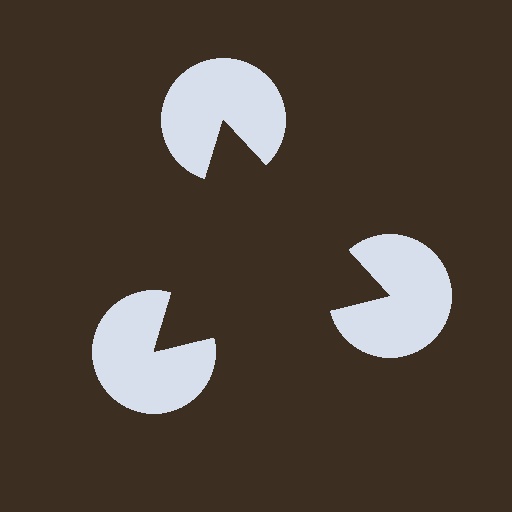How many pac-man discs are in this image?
There are 3 — one at each vertex of the illusory triangle.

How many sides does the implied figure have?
3 sides.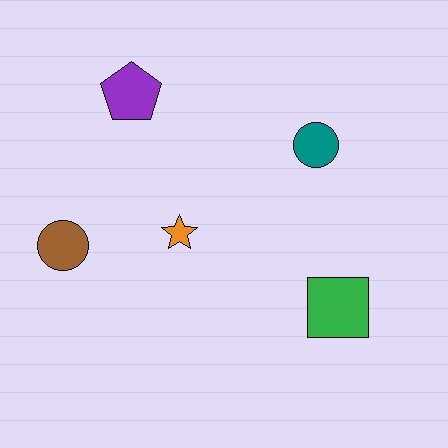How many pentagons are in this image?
There is 1 pentagon.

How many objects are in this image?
There are 5 objects.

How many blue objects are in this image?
There are no blue objects.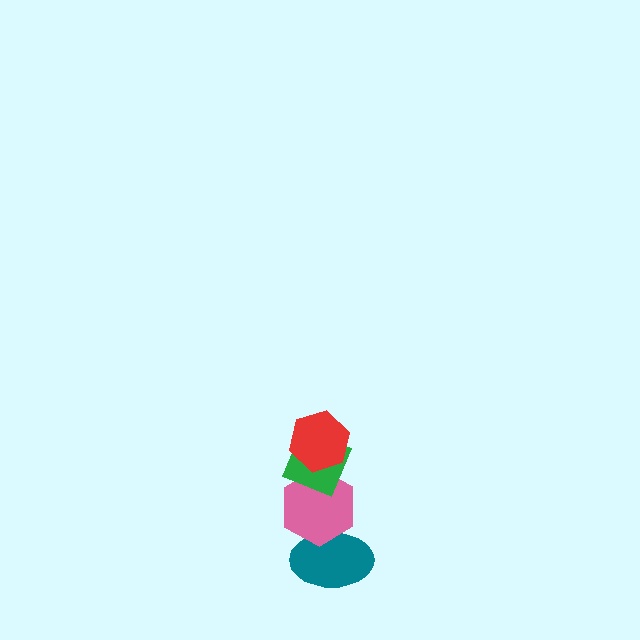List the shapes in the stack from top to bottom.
From top to bottom: the red hexagon, the green diamond, the pink hexagon, the teal ellipse.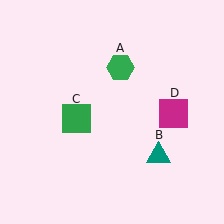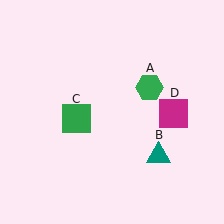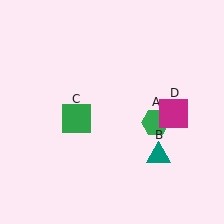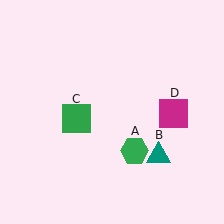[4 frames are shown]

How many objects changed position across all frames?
1 object changed position: green hexagon (object A).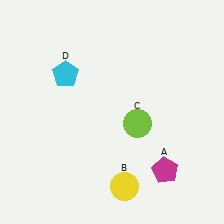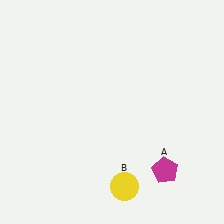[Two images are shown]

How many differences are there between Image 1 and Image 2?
There are 2 differences between the two images.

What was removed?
The cyan pentagon (D), the lime circle (C) were removed in Image 2.